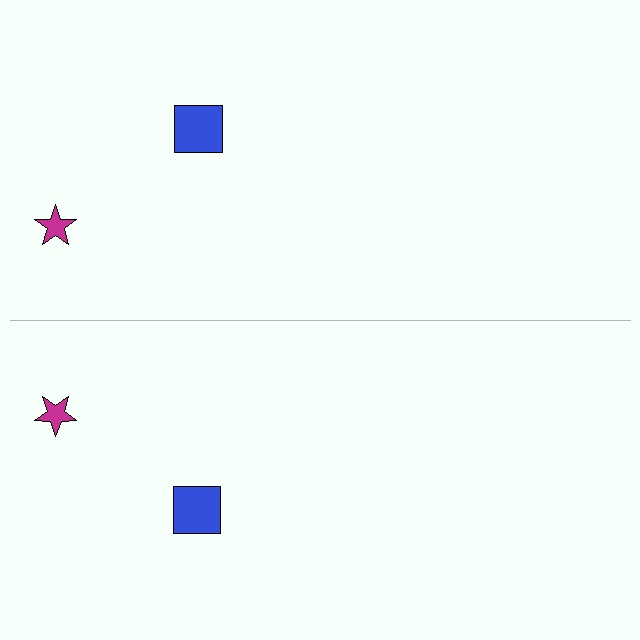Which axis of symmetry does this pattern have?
The pattern has a horizontal axis of symmetry running through the center of the image.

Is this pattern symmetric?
Yes, this pattern has bilateral (reflection) symmetry.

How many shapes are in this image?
There are 4 shapes in this image.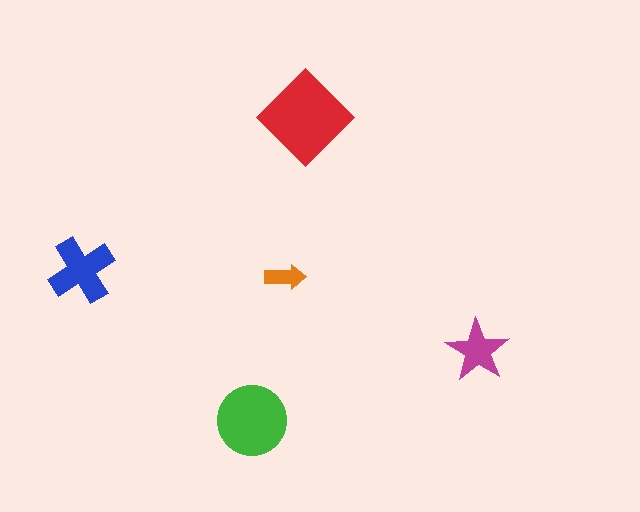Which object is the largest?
The red diamond.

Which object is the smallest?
The orange arrow.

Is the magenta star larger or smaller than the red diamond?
Smaller.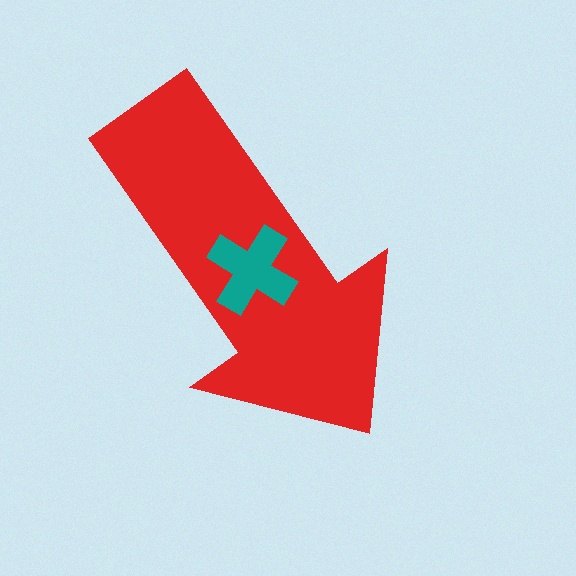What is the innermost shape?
The teal cross.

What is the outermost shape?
The red arrow.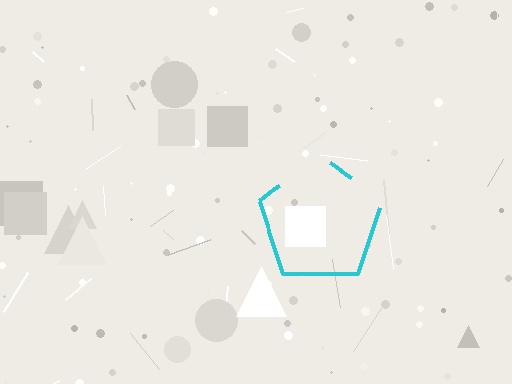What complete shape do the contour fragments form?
The contour fragments form a pentagon.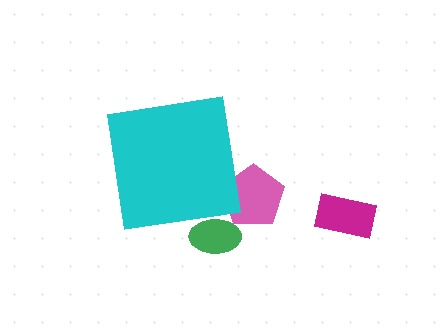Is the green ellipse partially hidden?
Yes, the green ellipse is partially hidden behind the cyan square.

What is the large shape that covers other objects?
A cyan square.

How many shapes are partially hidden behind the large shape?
2 shapes are partially hidden.